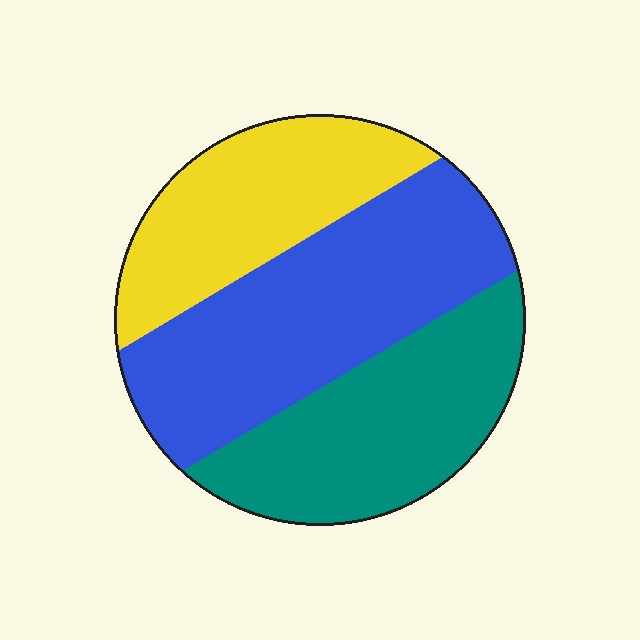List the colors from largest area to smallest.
From largest to smallest: blue, teal, yellow.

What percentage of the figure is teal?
Teal covers roughly 30% of the figure.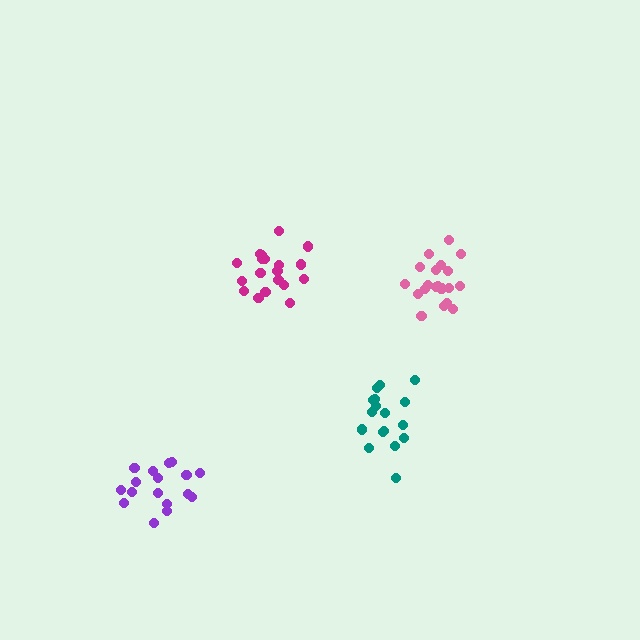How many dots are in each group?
Group 1: 20 dots, Group 2: 19 dots, Group 3: 17 dots, Group 4: 17 dots (73 total).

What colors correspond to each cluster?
The clusters are colored: pink, magenta, purple, teal.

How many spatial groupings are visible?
There are 4 spatial groupings.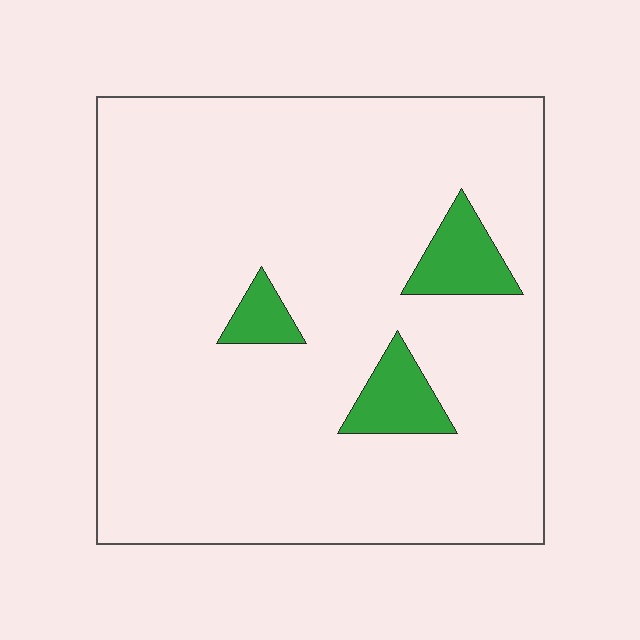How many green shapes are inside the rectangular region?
3.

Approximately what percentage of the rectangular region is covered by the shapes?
Approximately 10%.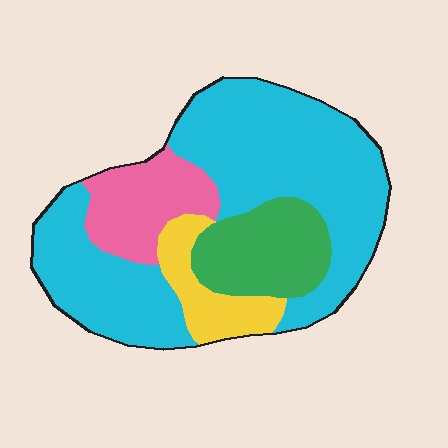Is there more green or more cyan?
Cyan.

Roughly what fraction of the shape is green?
Green takes up less than a sixth of the shape.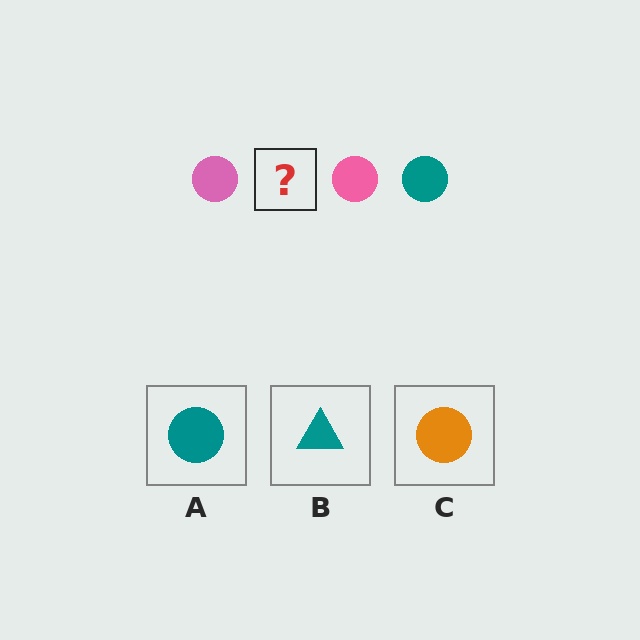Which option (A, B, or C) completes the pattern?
A.